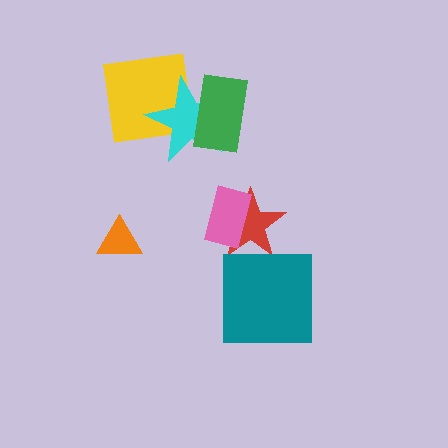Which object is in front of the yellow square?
The cyan star is in front of the yellow square.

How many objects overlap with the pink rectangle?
1 object overlaps with the pink rectangle.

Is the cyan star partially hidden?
Yes, it is partially covered by another shape.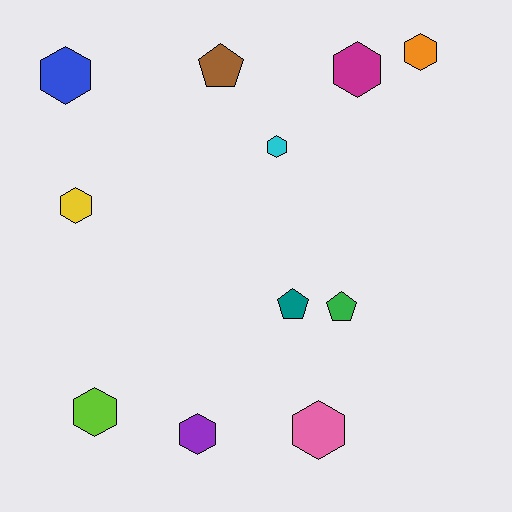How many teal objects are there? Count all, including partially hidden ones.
There is 1 teal object.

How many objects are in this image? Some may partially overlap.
There are 11 objects.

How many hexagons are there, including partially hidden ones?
There are 8 hexagons.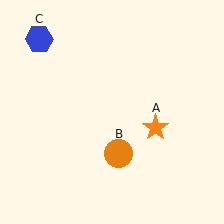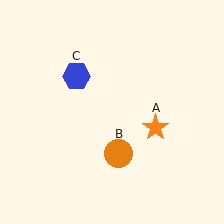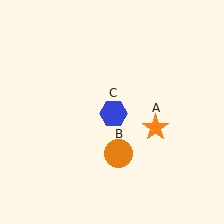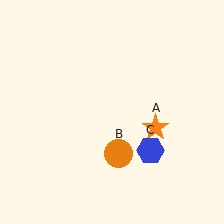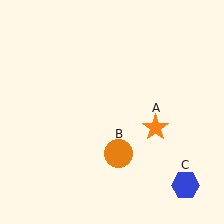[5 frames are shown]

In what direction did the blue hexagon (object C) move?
The blue hexagon (object C) moved down and to the right.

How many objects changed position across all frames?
1 object changed position: blue hexagon (object C).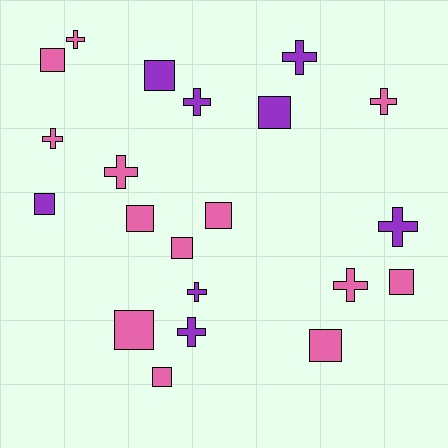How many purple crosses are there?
There are 5 purple crosses.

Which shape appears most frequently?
Square, with 11 objects.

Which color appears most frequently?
Pink, with 13 objects.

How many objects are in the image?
There are 21 objects.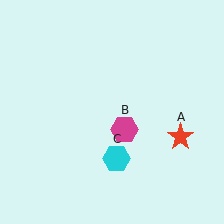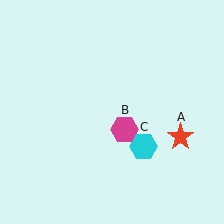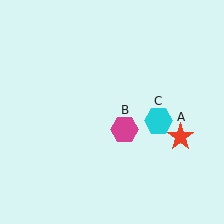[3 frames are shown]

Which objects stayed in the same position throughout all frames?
Red star (object A) and magenta hexagon (object B) remained stationary.